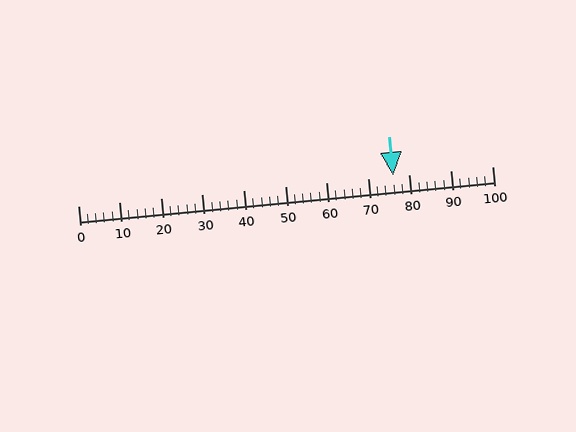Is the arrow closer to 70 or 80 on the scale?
The arrow is closer to 80.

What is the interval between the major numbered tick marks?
The major tick marks are spaced 10 units apart.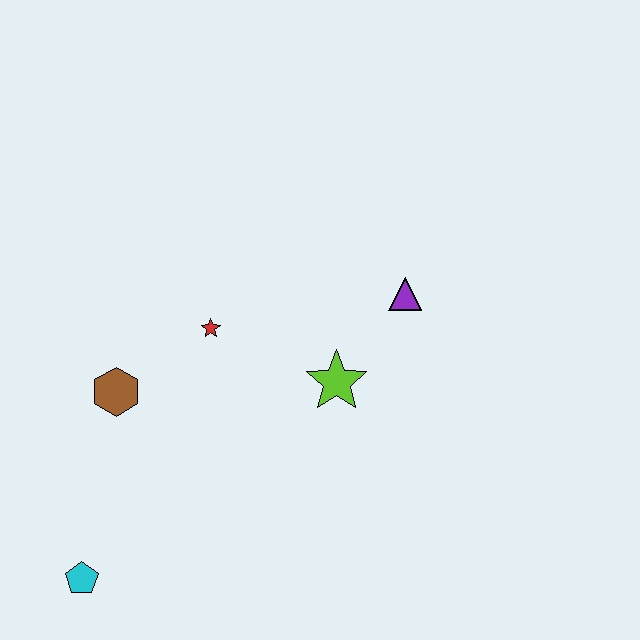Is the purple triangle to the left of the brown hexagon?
No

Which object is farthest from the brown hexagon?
The purple triangle is farthest from the brown hexagon.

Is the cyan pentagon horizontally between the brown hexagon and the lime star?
No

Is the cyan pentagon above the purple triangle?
No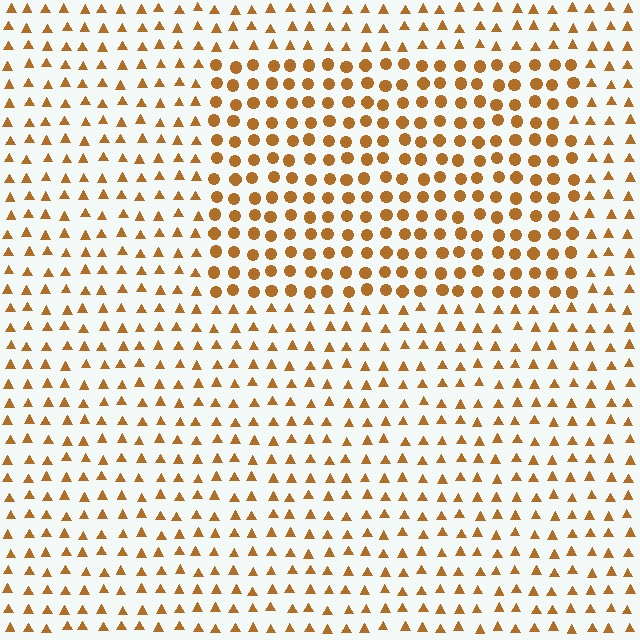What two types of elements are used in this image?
The image uses circles inside the rectangle region and triangles outside it.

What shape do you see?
I see a rectangle.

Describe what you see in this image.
The image is filled with small brown elements arranged in a uniform grid. A rectangle-shaped region contains circles, while the surrounding area contains triangles. The boundary is defined purely by the change in element shape.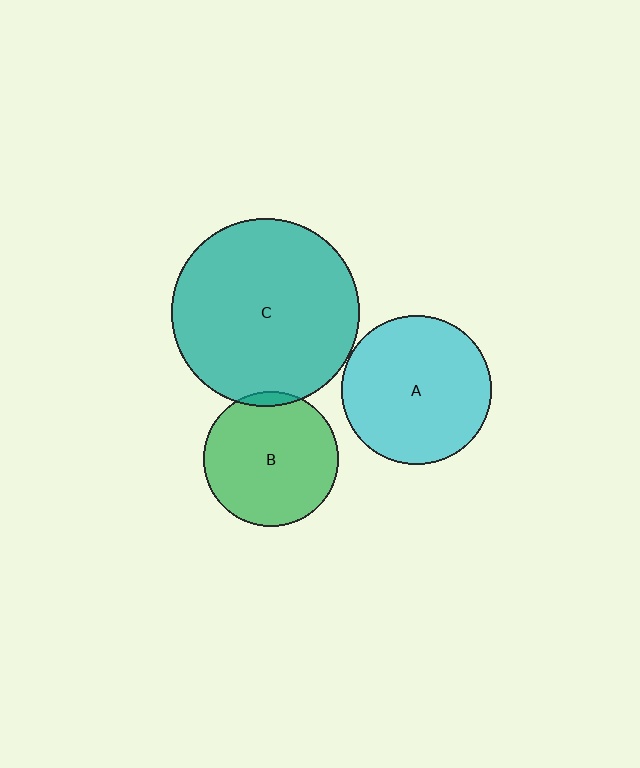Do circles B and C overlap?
Yes.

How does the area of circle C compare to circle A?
Approximately 1.6 times.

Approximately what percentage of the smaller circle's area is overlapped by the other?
Approximately 5%.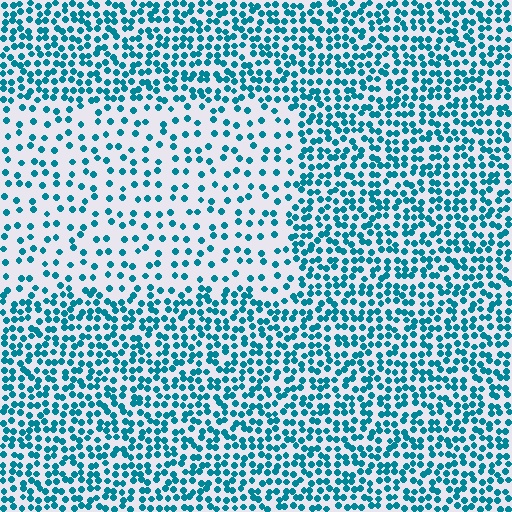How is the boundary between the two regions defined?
The boundary is defined by a change in element density (approximately 2.3x ratio). All elements are the same color, size, and shape.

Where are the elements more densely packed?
The elements are more densely packed outside the rectangle boundary.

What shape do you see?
I see a rectangle.